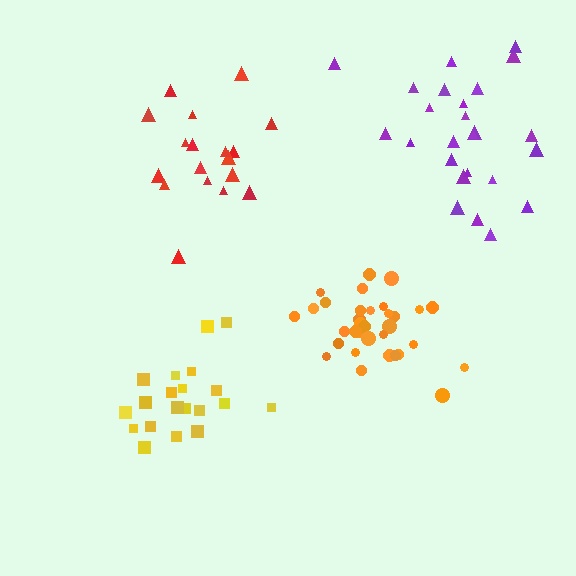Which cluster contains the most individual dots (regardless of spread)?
Orange (33).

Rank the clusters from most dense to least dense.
orange, yellow, purple, red.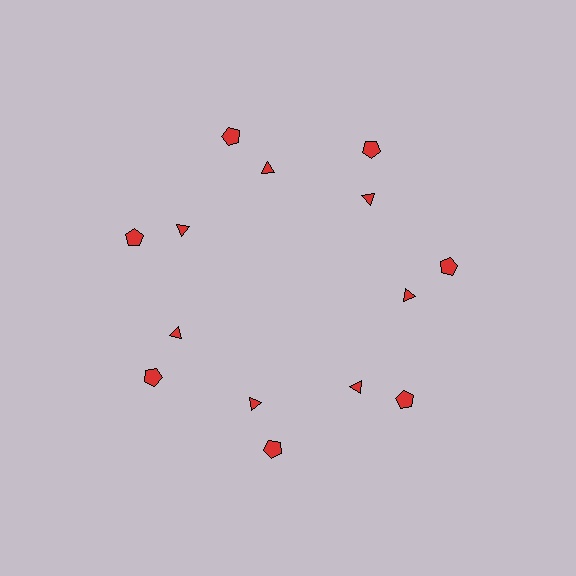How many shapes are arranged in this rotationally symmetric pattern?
There are 14 shapes, arranged in 7 groups of 2.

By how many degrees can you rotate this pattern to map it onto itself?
The pattern maps onto itself every 51 degrees of rotation.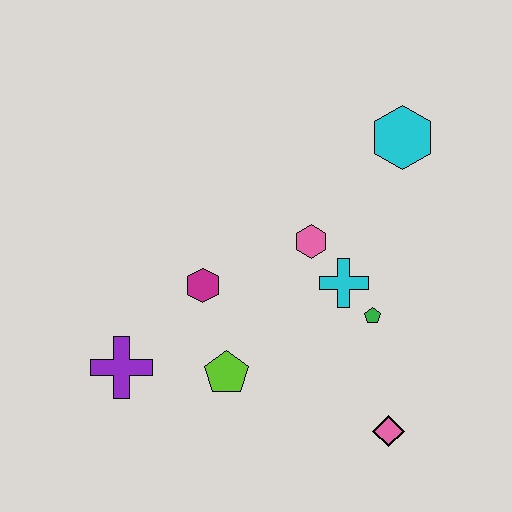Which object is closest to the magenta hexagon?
The lime pentagon is closest to the magenta hexagon.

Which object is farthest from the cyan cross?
The purple cross is farthest from the cyan cross.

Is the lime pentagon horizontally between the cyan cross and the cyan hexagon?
No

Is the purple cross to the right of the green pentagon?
No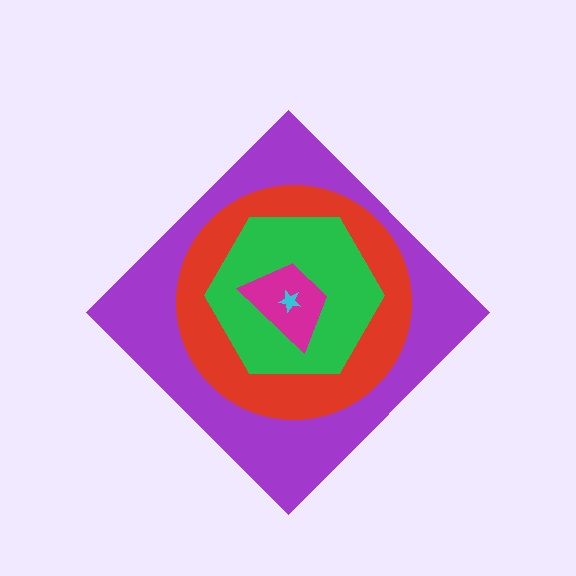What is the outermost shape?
The purple diamond.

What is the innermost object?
The cyan star.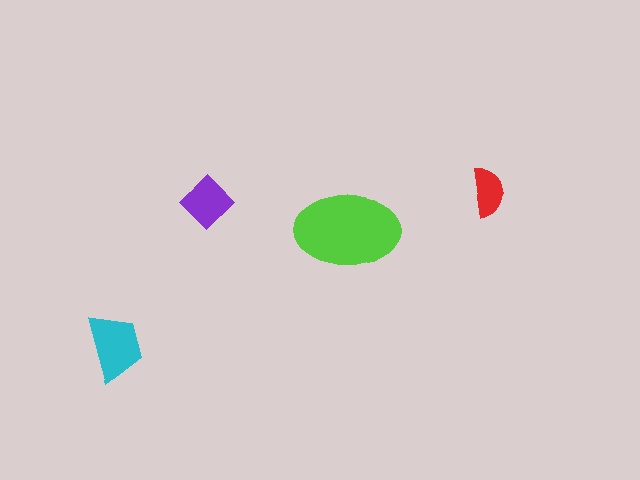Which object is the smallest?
The red semicircle.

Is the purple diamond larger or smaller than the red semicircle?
Larger.